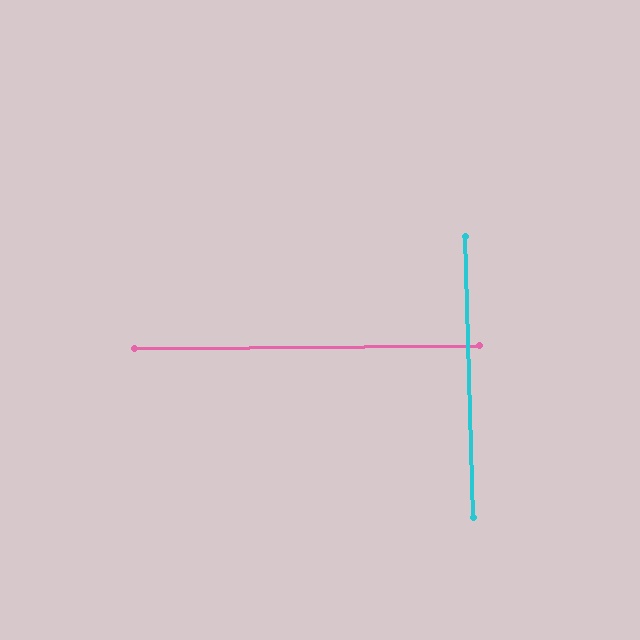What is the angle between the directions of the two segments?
Approximately 89 degrees.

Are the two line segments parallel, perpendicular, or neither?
Perpendicular — they meet at approximately 89°.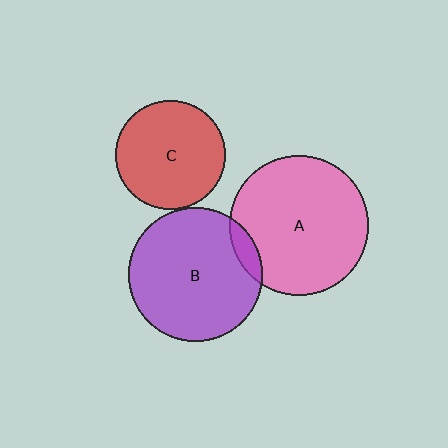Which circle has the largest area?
Circle A (pink).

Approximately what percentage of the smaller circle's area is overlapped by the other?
Approximately 10%.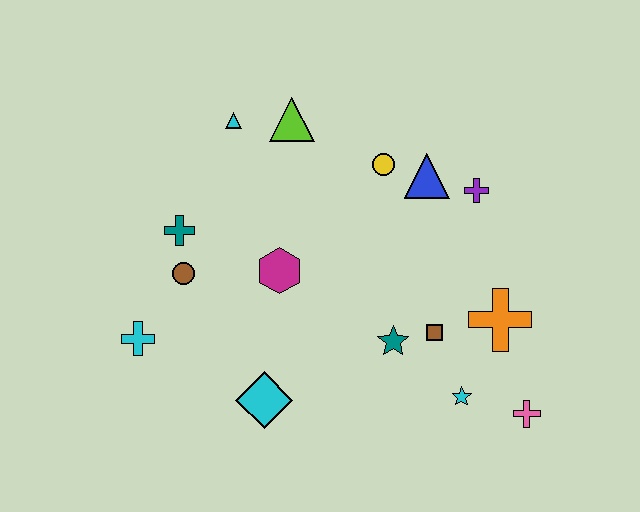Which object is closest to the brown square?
The teal star is closest to the brown square.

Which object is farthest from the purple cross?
The cyan cross is farthest from the purple cross.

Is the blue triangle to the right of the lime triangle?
Yes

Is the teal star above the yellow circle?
No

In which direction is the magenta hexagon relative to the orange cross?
The magenta hexagon is to the left of the orange cross.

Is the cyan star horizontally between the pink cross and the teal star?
Yes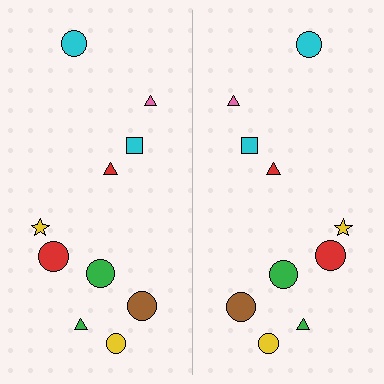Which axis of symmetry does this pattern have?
The pattern has a vertical axis of symmetry running through the center of the image.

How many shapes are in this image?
There are 20 shapes in this image.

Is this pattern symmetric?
Yes, this pattern has bilateral (reflection) symmetry.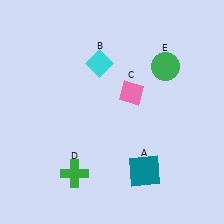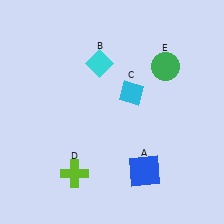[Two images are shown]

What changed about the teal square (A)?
In Image 1, A is teal. In Image 2, it changed to blue.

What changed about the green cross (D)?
In Image 1, D is green. In Image 2, it changed to lime.